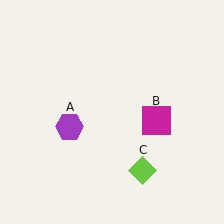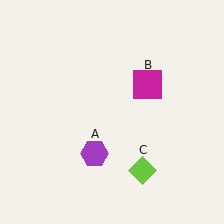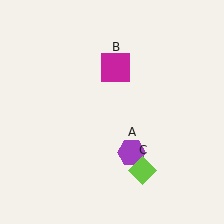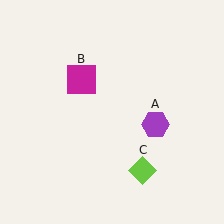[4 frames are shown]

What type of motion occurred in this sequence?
The purple hexagon (object A), magenta square (object B) rotated counterclockwise around the center of the scene.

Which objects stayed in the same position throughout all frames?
Lime diamond (object C) remained stationary.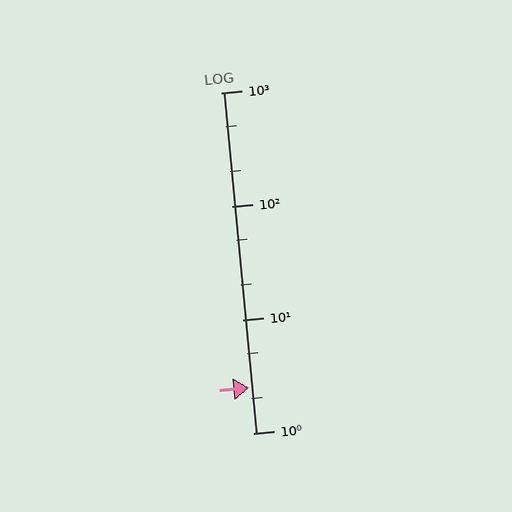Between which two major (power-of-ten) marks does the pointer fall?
The pointer is between 1 and 10.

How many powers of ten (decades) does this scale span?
The scale spans 3 decades, from 1 to 1000.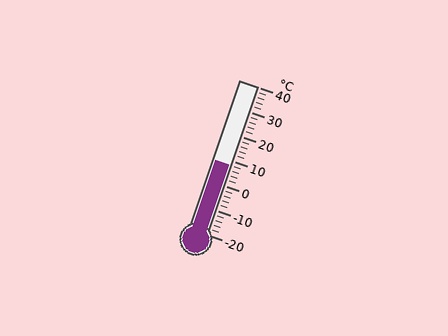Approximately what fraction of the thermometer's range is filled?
The thermometer is filled to approximately 45% of its range.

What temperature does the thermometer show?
The thermometer shows approximately 8°C.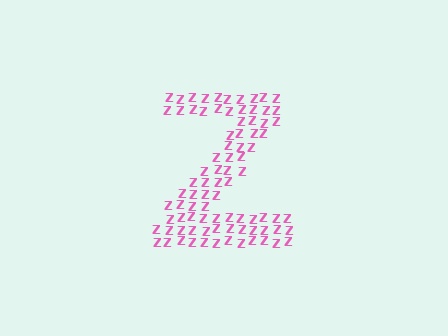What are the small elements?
The small elements are letter Z's.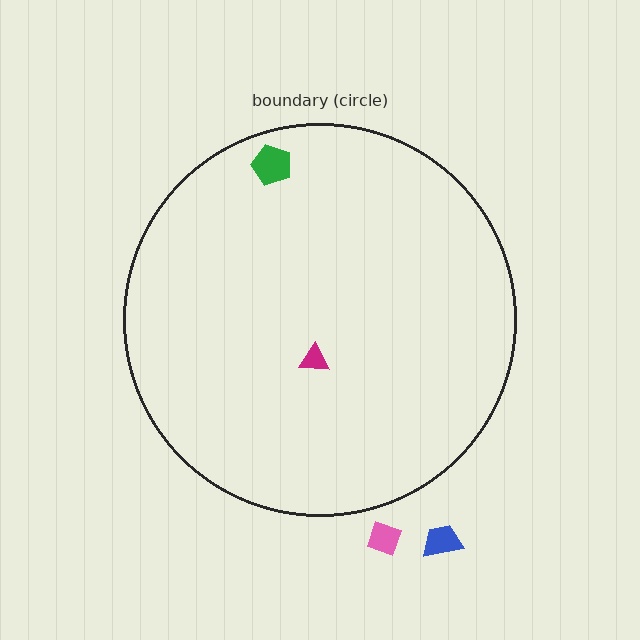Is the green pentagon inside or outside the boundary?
Inside.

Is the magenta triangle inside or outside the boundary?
Inside.